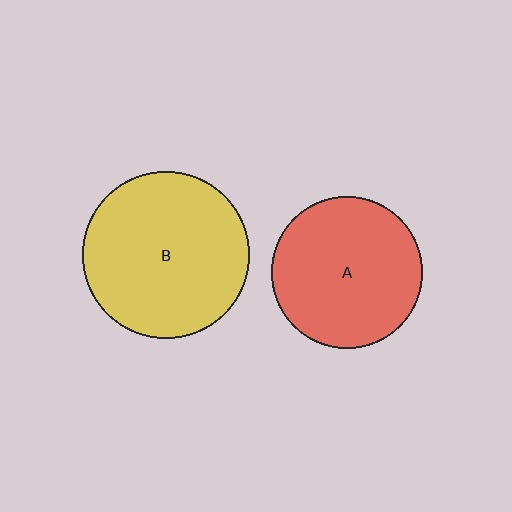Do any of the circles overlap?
No, none of the circles overlap.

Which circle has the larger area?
Circle B (yellow).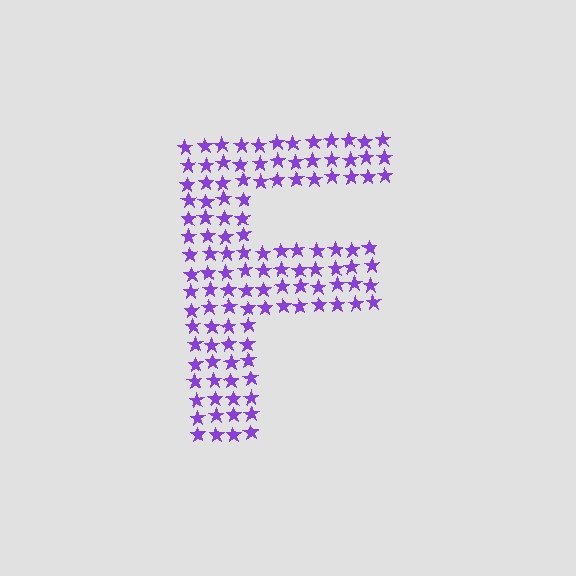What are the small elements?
The small elements are stars.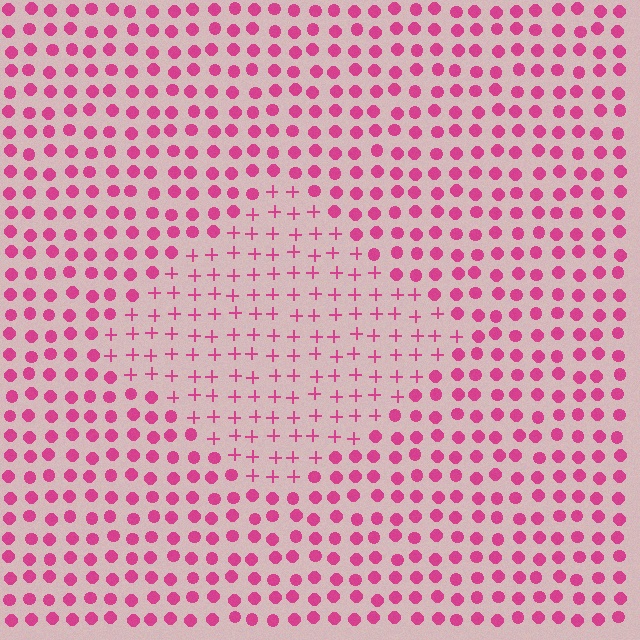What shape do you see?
I see a diamond.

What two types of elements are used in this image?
The image uses plus signs inside the diamond region and circles outside it.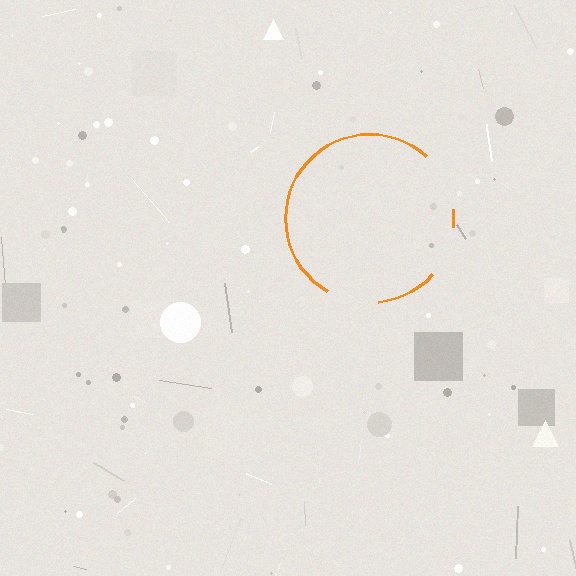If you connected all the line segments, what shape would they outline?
They would outline a circle.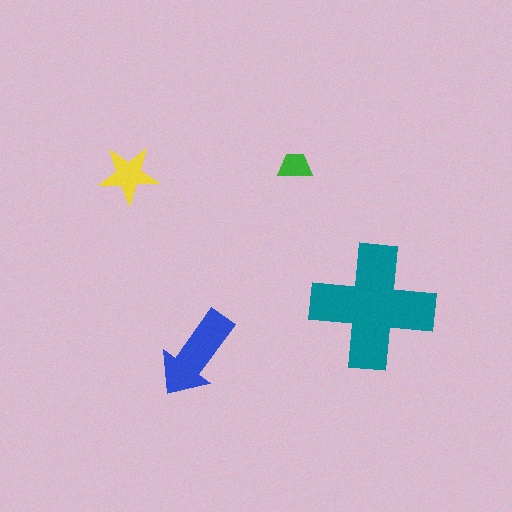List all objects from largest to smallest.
The teal cross, the blue arrow, the yellow star, the green trapezoid.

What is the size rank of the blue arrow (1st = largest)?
2nd.